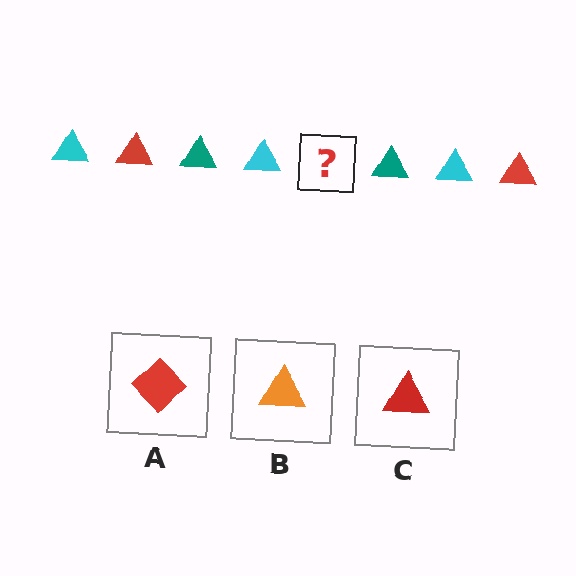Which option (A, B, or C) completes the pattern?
C.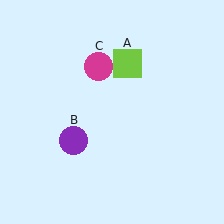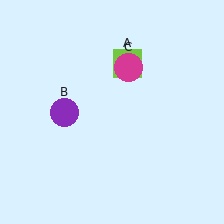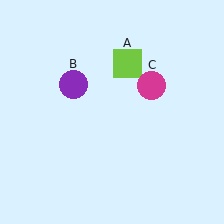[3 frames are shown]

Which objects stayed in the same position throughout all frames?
Lime square (object A) remained stationary.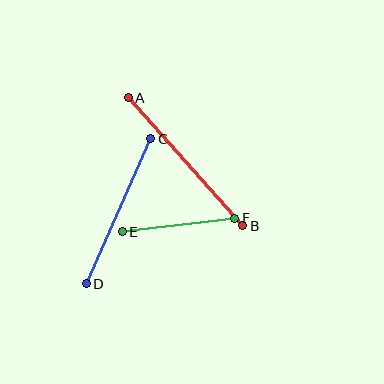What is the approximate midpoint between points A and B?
The midpoint is at approximately (186, 162) pixels.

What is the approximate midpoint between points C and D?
The midpoint is at approximately (118, 211) pixels.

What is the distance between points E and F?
The distance is approximately 113 pixels.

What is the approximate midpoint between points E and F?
The midpoint is at approximately (178, 225) pixels.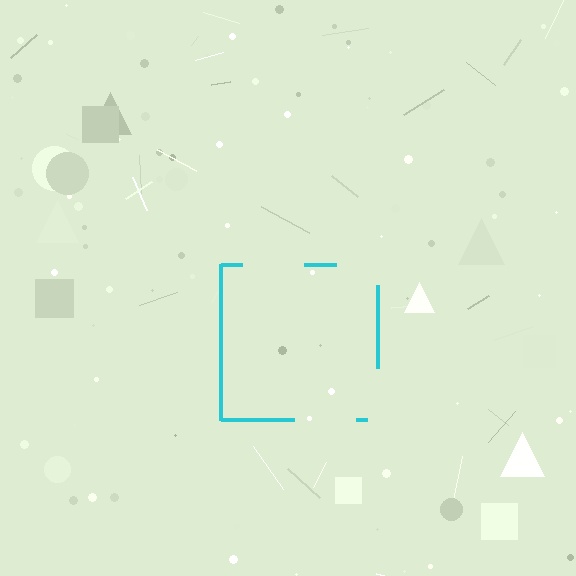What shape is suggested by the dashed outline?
The dashed outline suggests a square.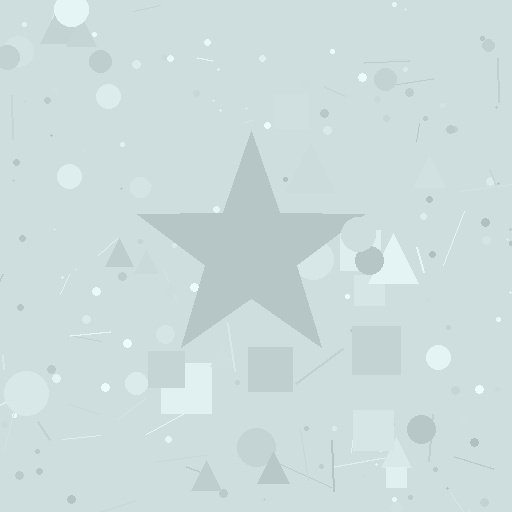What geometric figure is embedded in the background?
A star is embedded in the background.